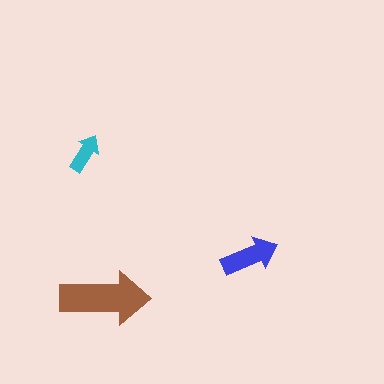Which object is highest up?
The cyan arrow is topmost.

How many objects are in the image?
There are 3 objects in the image.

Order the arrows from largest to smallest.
the brown one, the blue one, the cyan one.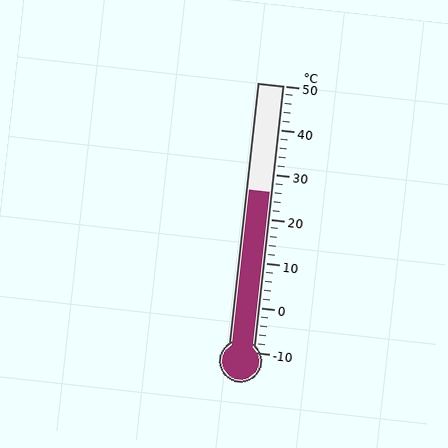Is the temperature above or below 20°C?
The temperature is above 20°C.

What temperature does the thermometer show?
The thermometer shows approximately 26°C.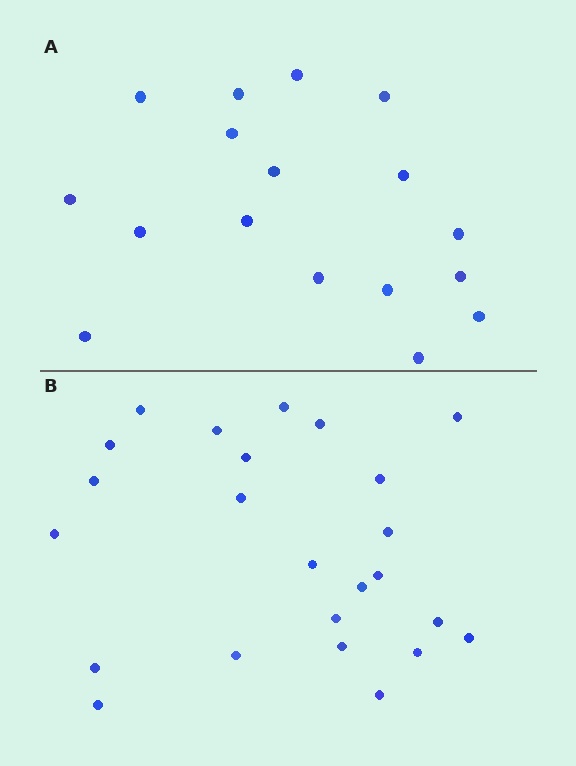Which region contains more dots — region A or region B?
Region B (the bottom region) has more dots.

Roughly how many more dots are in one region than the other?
Region B has roughly 8 or so more dots than region A.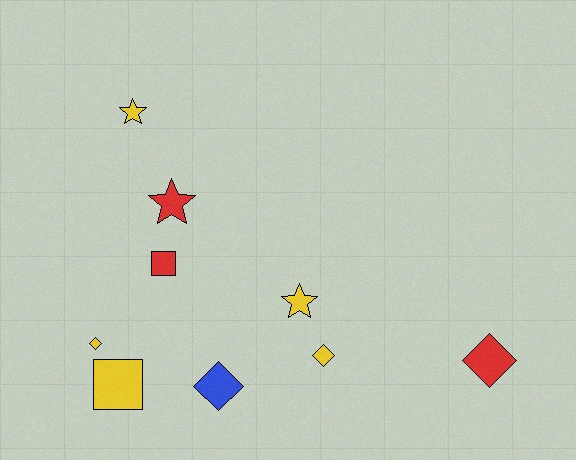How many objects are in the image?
There are 9 objects.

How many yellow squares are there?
There is 1 yellow square.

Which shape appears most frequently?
Diamond, with 4 objects.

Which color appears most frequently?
Yellow, with 5 objects.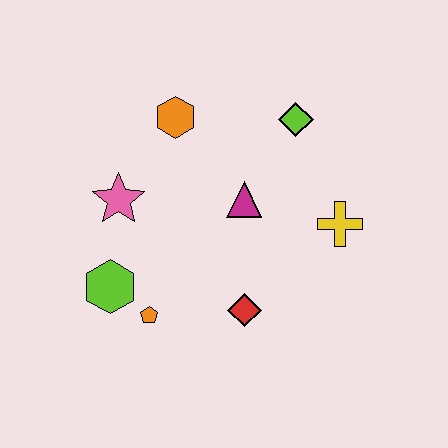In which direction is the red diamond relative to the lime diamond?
The red diamond is below the lime diamond.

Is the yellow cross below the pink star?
Yes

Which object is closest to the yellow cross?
The magenta triangle is closest to the yellow cross.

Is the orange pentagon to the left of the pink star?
No